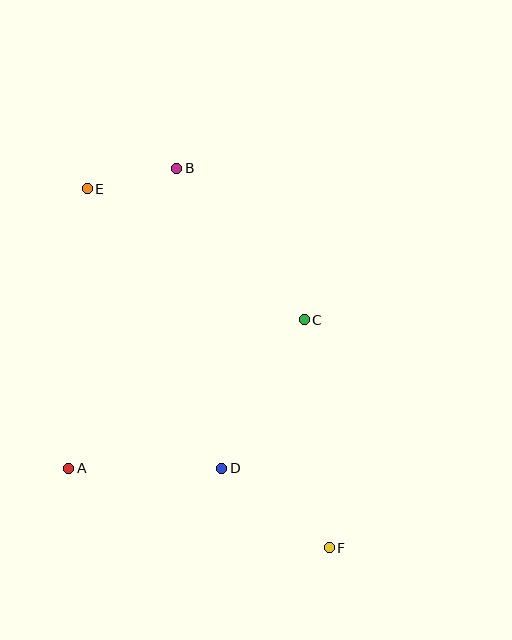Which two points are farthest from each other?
Points E and F are farthest from each other.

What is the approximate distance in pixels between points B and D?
The distance between B and D is approximately 303 pixels.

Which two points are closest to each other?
Points B and E are closest to each other.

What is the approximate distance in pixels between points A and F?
The distance between A and F is approximately 272 pixels.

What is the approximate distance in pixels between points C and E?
The distance between C and E is approximately 253 pixels.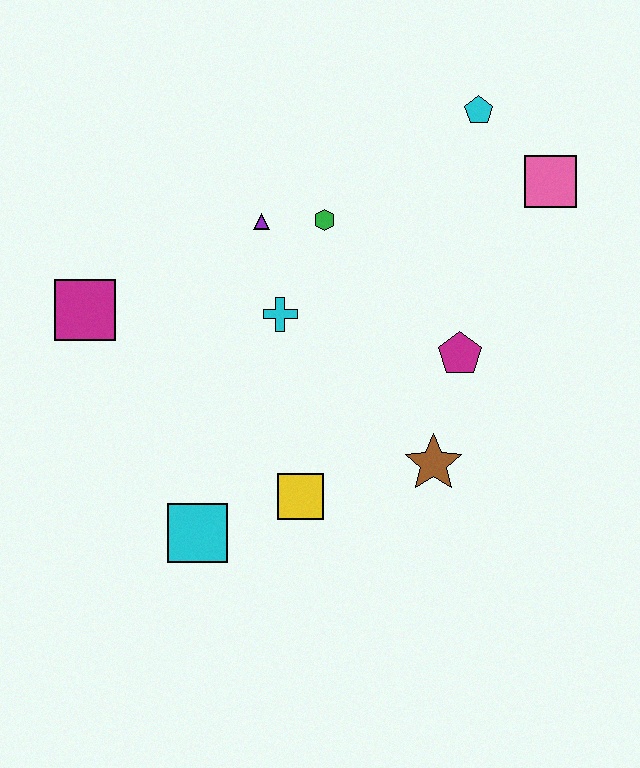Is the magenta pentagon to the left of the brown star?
No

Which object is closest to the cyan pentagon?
The pink square is closest to the cyan pentagon.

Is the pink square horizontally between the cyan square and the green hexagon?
No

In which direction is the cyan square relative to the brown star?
The cyan square is to the left of the brown star.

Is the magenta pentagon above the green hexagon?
No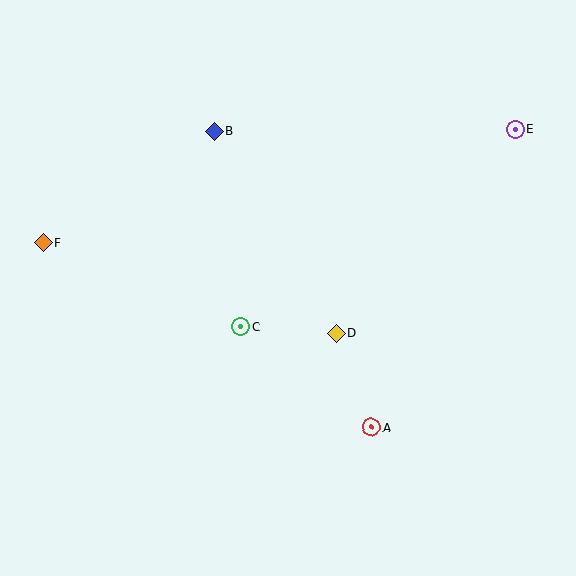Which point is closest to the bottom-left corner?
Point F is closest to the bottom-left corner.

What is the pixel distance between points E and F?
The distance between E and F is 485 pixels.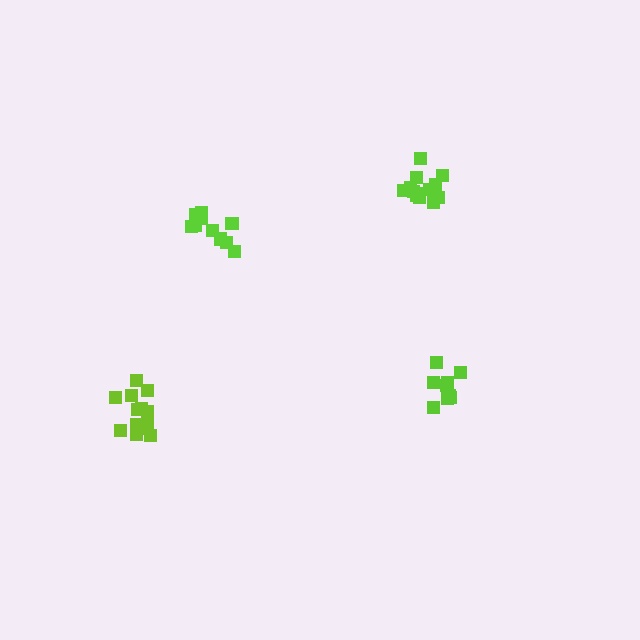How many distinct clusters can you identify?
There are 4 distinct clusters.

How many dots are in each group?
Group 1: 9 dots, Group 2: 13 dots, Group 3: 11 dots, Group 4: 13 dots (46 total).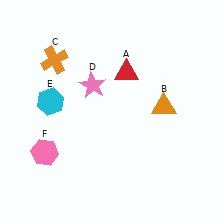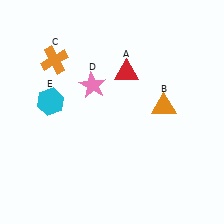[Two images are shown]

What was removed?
The pink hexagon (F) was removed in Image 2.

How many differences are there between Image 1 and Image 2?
There is 1 difference between the two images.